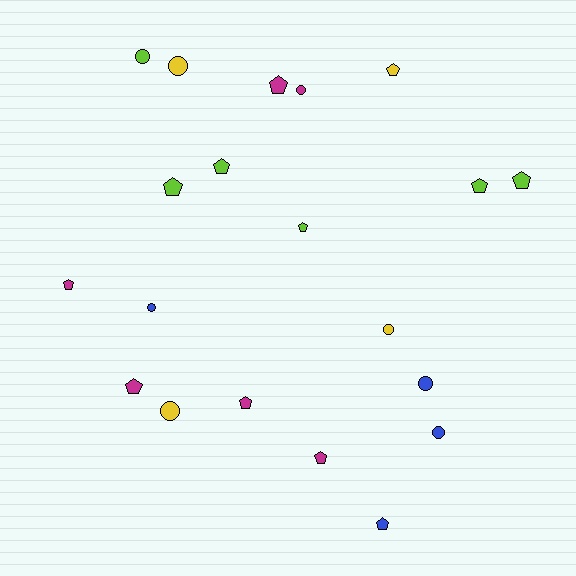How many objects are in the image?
There are 20 objects.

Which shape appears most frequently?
Pentagon, with 12 objects.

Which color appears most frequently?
Lime, with 6 objects.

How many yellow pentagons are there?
There is 1 yellow pentagon.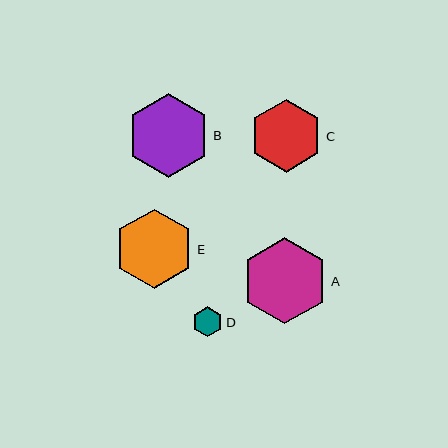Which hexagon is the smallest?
Hexagon D is the smallest with a size of approximately 30 pixels.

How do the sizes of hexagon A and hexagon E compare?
Hexagon A and hexagon E are approximately the same size.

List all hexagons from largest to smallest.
From largest to smallest: A, B, E, C, D.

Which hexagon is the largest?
Hexagon A is the largest with a size of approximately 86 pixels.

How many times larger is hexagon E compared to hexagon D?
Hexagon E is approximately 2.6 times the size of hexagon D.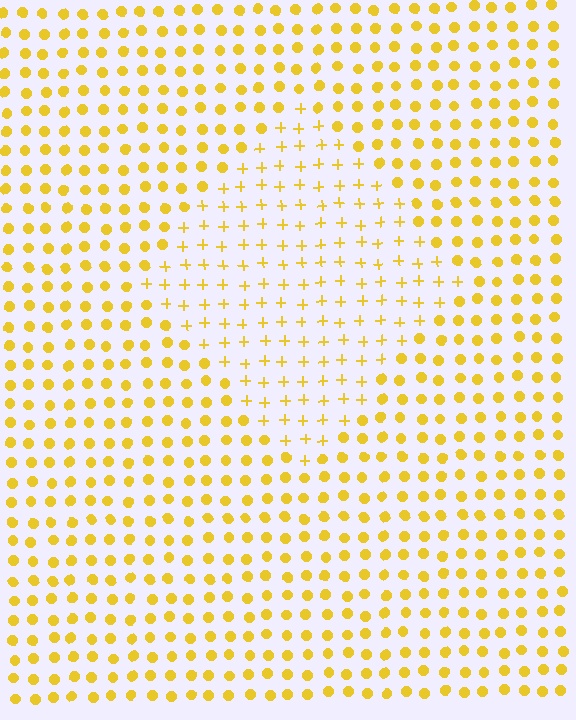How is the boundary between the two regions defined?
The boundary is defined by a change in element shape: plus signs inside vs. circles outside. All elements share the same color and spacing.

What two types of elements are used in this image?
The image uses plus signs inside the diamond region and circles outside it.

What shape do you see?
I see a diamond.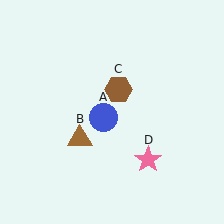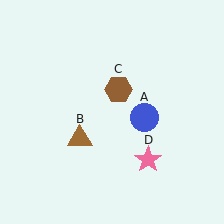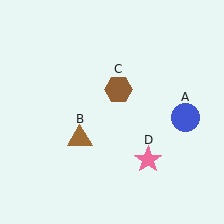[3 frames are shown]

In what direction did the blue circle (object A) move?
The blue circle (object A) moved right.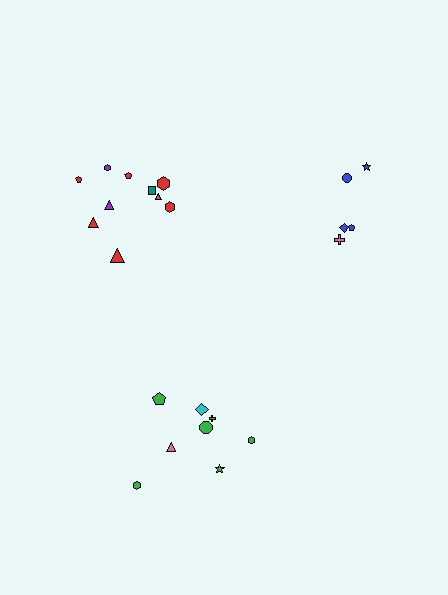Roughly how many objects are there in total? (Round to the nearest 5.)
Roughly 25 objects in total.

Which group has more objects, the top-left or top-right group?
The top-left group.